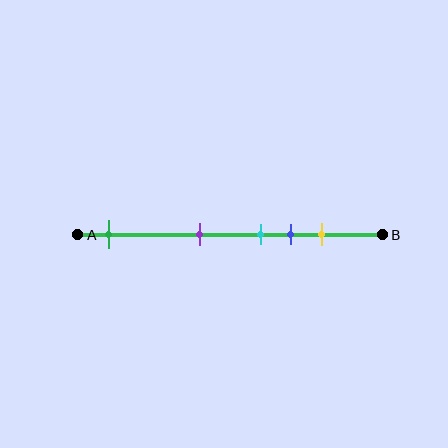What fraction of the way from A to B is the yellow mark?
The yellow mark is approximately 80% (0.8) of the way from A to B.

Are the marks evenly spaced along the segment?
No, the marks are not evenly spaced.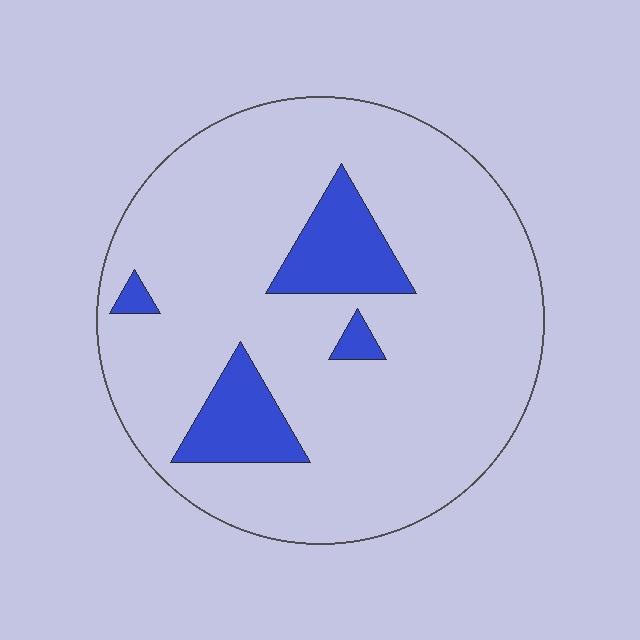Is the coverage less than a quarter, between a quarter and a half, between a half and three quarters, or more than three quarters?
Less than a quarter.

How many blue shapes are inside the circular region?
4.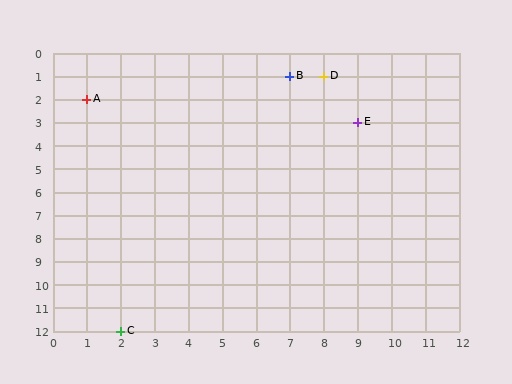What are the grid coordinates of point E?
Point E is at grid coordinates (9, 3).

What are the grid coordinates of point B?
Point B is at grid coordinates (7, 1).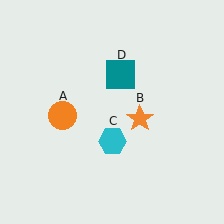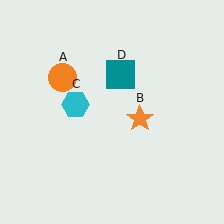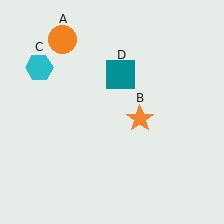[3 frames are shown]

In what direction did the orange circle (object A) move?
The orange circle (object A) moved up.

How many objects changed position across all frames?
2 objects changed position: orange circle (object A), cyan hexagon (object C).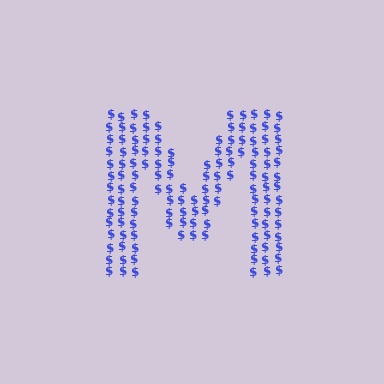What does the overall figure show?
The overall figure shows the letter M.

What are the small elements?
The small elements are dollar signs.